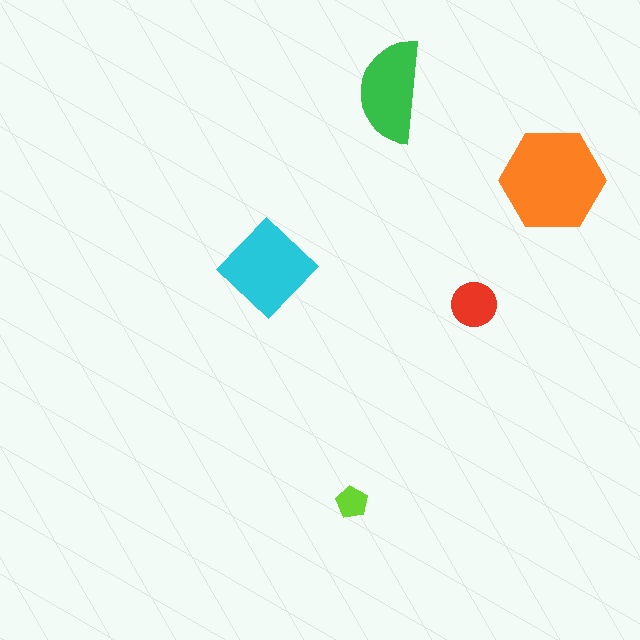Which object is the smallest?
The lime pentagon.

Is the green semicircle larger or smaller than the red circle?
Larger.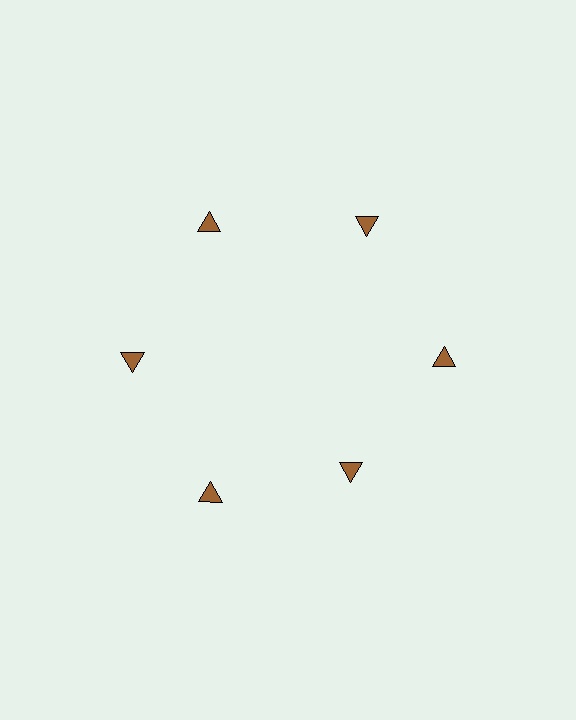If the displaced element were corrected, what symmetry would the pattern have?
It would have 6-fold rotational symmetry — the pattern would map onto itself every 60 degrees.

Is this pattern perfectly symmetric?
No. The 6 brown triangles are arranged in a ring, but one element near the 5 o'clock position is pulled inward toward the center, breaking the 6-fold rotational symmetry.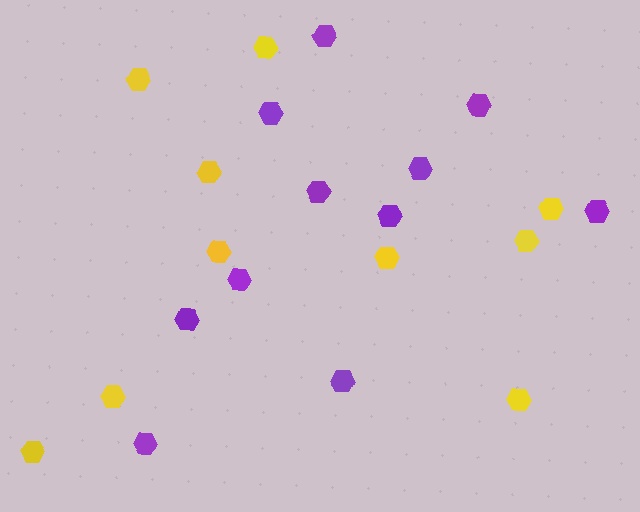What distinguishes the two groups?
There are 2 groups: one group of yellow hexagons (10) and one group of purple hexagons (11).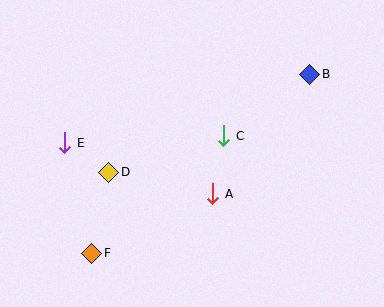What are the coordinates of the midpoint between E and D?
The midpoint between E and D is at (87, 157).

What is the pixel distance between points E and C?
The distance between E and C is 159 pixels.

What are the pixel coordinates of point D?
Point D is at (109, 172).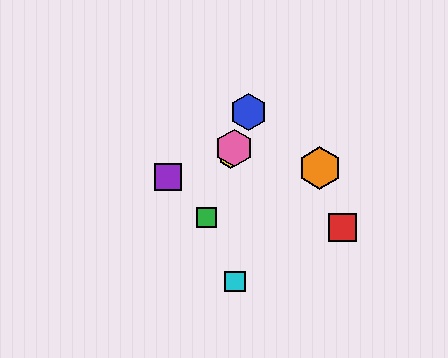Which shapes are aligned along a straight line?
The blue hexagon, the green square, the yellow hexagon, the pink hexagon are aligned along a straight line.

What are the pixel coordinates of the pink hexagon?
The pink hexagon is at (234, 148).